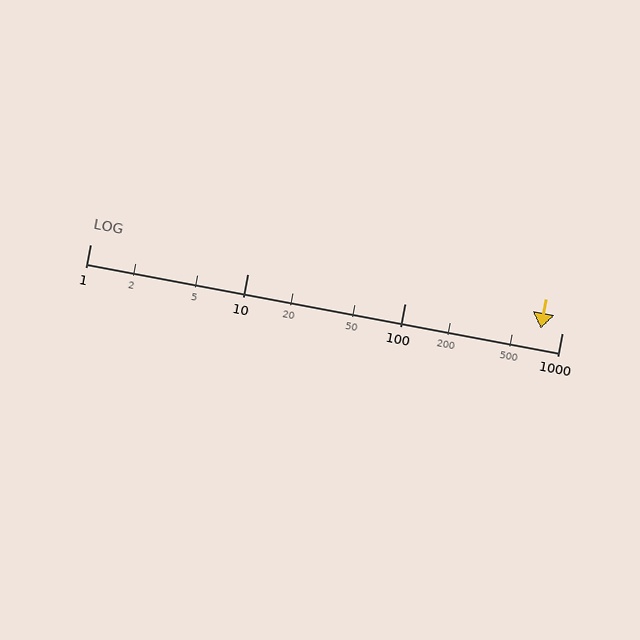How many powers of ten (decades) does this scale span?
The scale spans 3 decades, from 1 to 1000.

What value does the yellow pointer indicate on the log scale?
The pointer indicates approximately 730.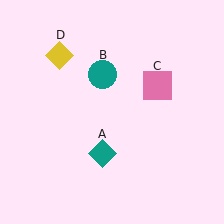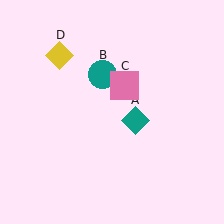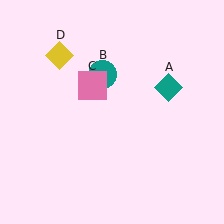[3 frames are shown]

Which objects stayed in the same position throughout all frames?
Teal circle (object B) and yellow diamond (object D) remained stationary.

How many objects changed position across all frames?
2 objects changed position: teal diamond (object A), pink square (object C).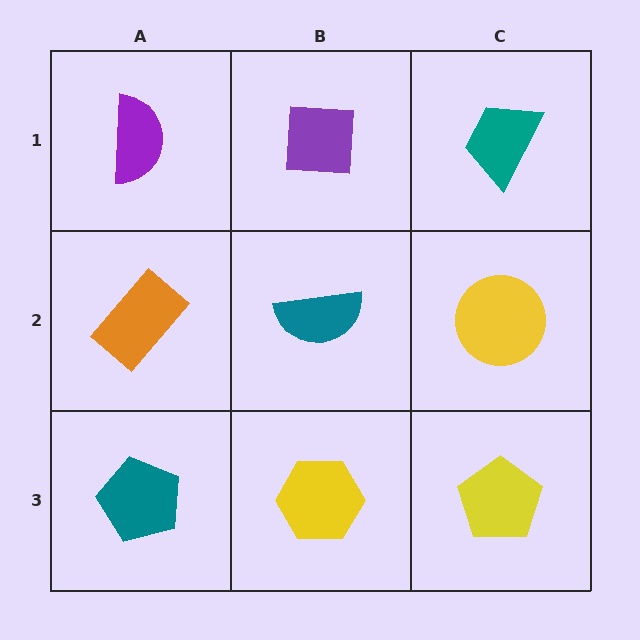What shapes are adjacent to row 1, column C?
A yellow circle (row 2, column C), a purple square (row 1, column B).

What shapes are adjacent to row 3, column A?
An orange rectangle (row 2, column A), a yellow hexagon (row 3, column B).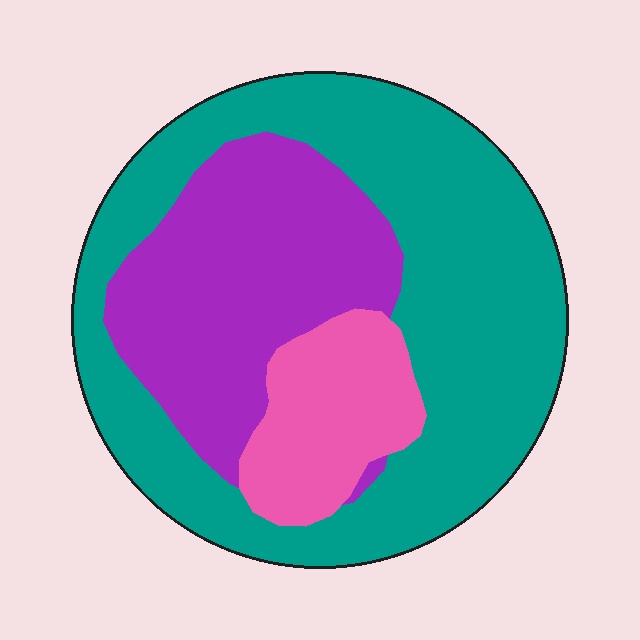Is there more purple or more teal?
Teal.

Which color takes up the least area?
Pink, at roughly 15%.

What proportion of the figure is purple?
Purple takes up between a sixth and a third of the figure.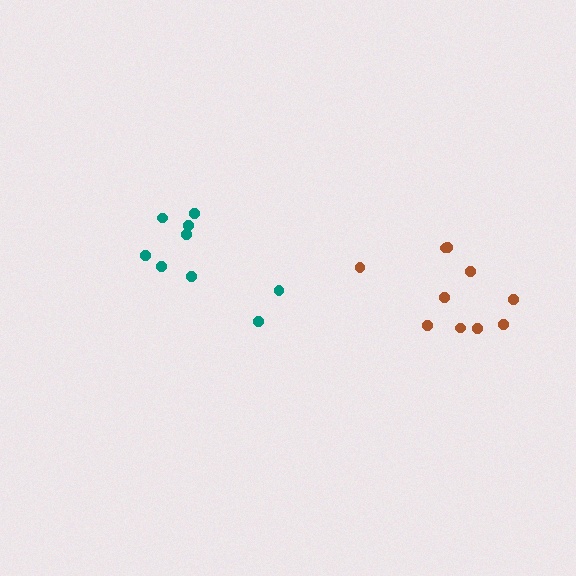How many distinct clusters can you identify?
There are 2 distinct clusters.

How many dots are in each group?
Group 1: 9 dots, Group 2: 10 dots (19 total).